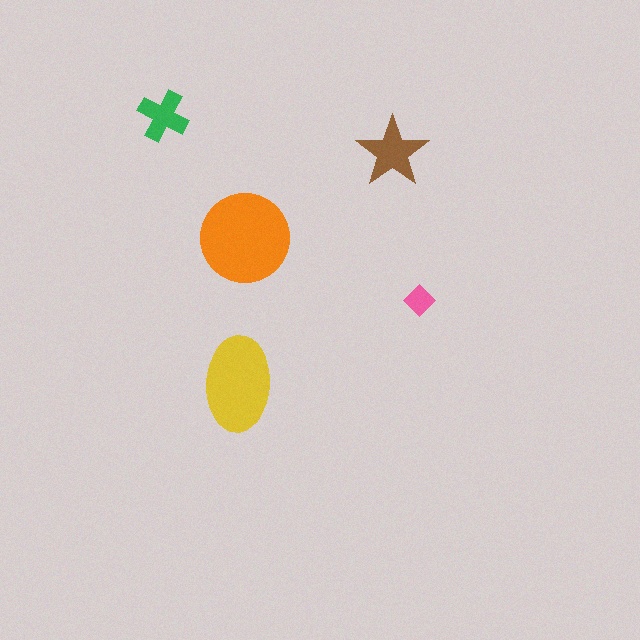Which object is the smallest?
The pink diamond.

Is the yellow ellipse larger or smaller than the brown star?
Larger.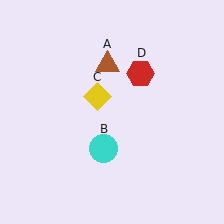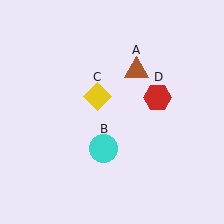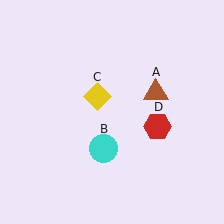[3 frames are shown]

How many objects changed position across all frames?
2 objects changed position: brown triangle (object A), red hexagon (object D).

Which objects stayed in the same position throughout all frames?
Cyan circle (object B) and yellow diamond (object C) remained stationary.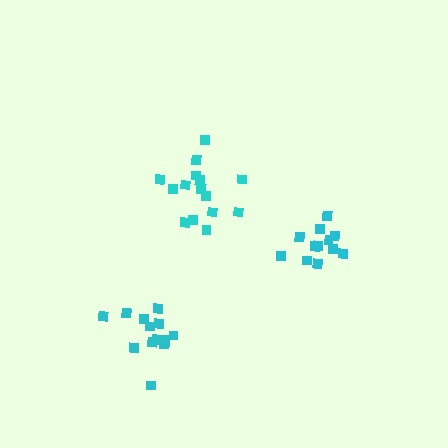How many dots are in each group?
Group 1: 15 dots, Group 2: 13 dots, Group 3: 14 dots (42 total).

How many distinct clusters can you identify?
There are 3 distinct clusters.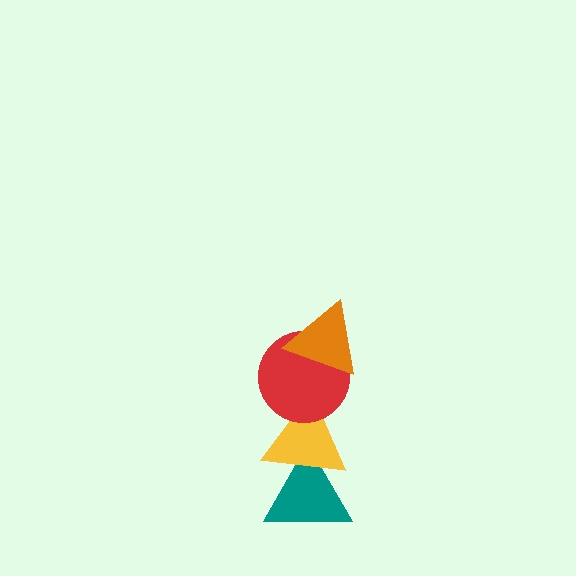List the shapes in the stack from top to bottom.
From top to bottom: the orange triangle, the red circle, the yellow triangle, the teal triangle.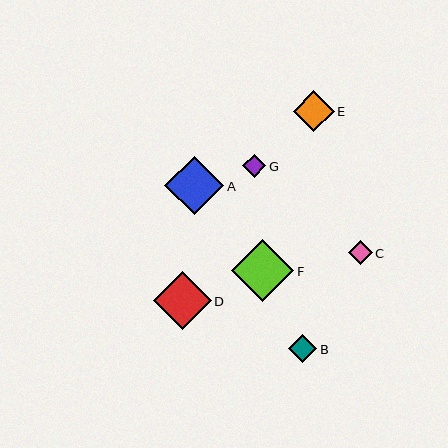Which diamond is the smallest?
Diamond G is the smallest with a size of approximately 23 pixels.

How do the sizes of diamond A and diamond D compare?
Diamond A and diamond D are approximately the same size.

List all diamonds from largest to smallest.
From largest to smallest: F, A, D, E, B, C, G.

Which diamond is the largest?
Diamond F is the largest with a size of approximately 63 pixels.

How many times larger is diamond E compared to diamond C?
Diamond E is approximately 1.7 times the size of diamond C.